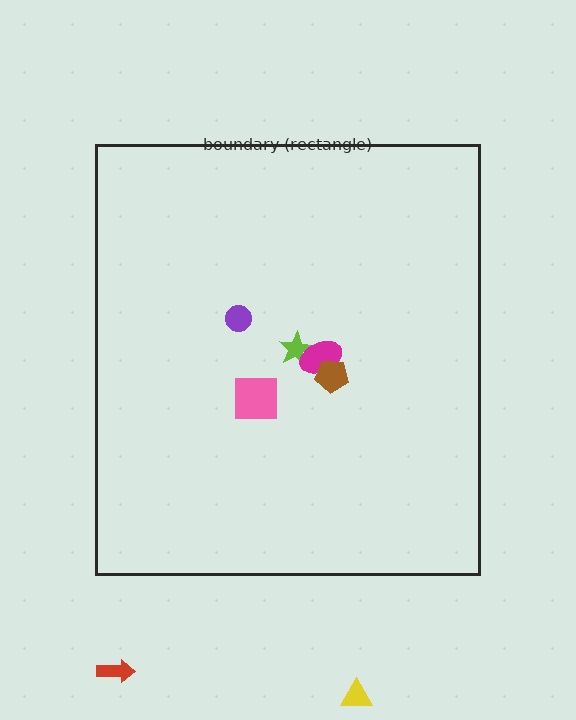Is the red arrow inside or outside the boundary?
Outside.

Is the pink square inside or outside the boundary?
Inside.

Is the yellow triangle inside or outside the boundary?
Outside.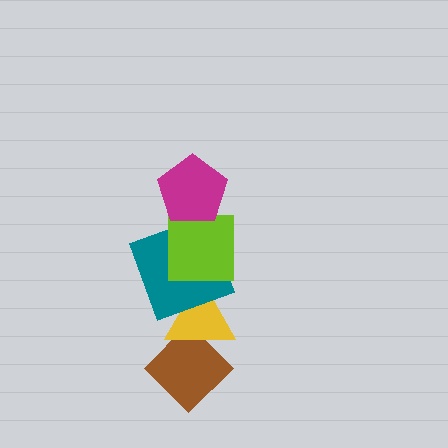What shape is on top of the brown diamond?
The yellow triangle is on top of the brown diamond.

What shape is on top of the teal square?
The lime square is on top of the teal square.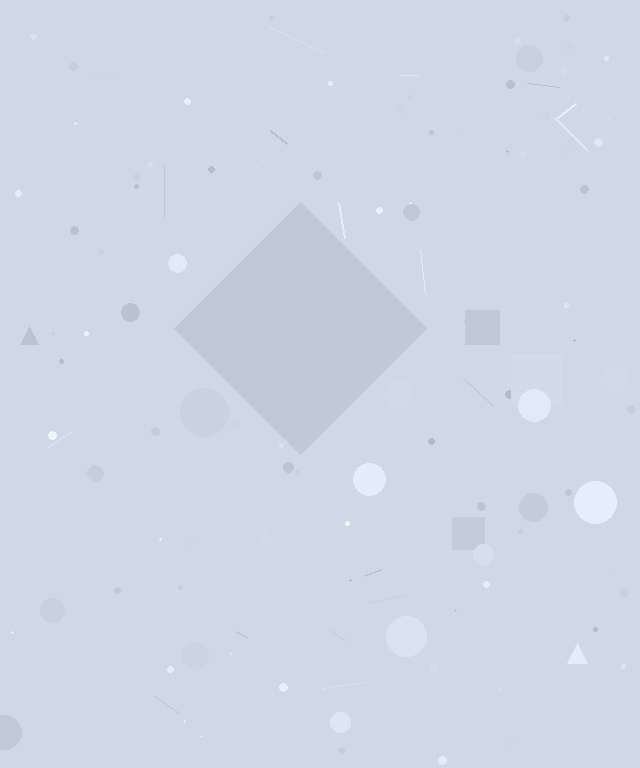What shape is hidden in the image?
A diamond is hidden in the image.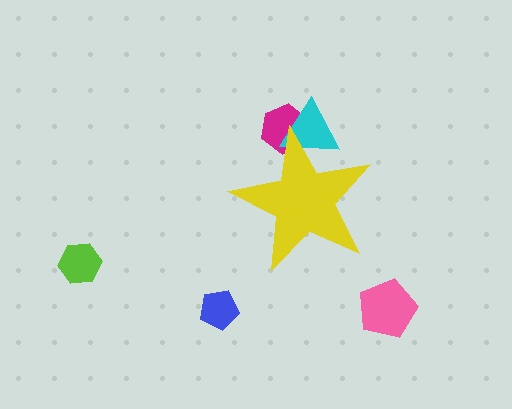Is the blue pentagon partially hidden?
No, the blue pentagon is fully visible.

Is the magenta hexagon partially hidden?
Yes, the magenta hexagon is partially hidden behind the yellow star.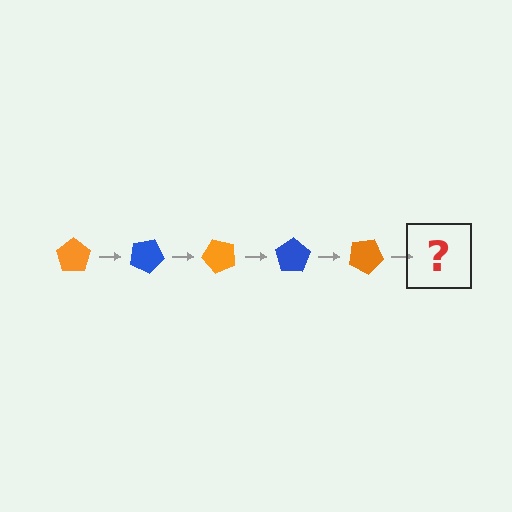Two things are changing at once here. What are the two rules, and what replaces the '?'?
The two rules are that it rotates 25 degrees each step and the color cycles through orange and blue. The '?' should be a blue pentagon, rotated 125 degrees from the start.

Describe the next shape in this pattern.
It should be a blue pentagon, rotated 125 degrees from the start.